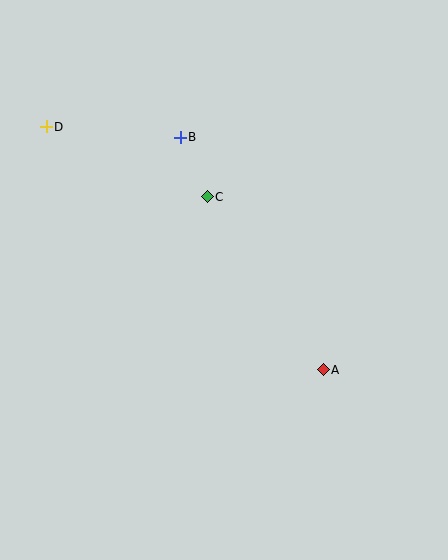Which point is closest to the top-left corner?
Point D is closest to the top-left corner.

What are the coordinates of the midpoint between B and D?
The midpoint between B and D is at (113, 132).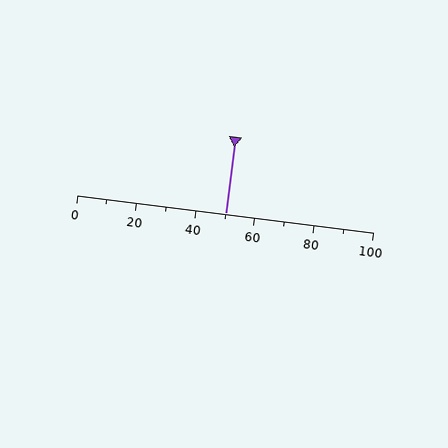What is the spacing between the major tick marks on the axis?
The major ticks are spaced 20 apart.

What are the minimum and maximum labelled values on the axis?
The axis runs from 0 to 100.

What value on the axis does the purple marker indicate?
The marker indicates approximately 50.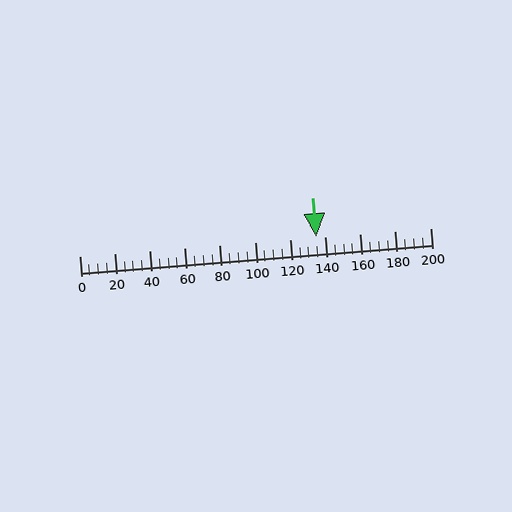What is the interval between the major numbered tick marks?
The major tick marks are spaced 20 units apart.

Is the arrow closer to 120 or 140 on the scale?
The arrow is closer to 140.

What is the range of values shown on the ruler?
The ruler shows values from 0 to 200.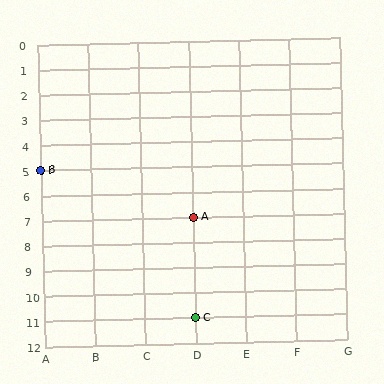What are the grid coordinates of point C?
Point C is at grid coordinates (D, 11).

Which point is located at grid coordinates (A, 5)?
Point B is at (A, 5).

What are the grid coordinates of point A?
Point A is at grid coordinates (D, 7).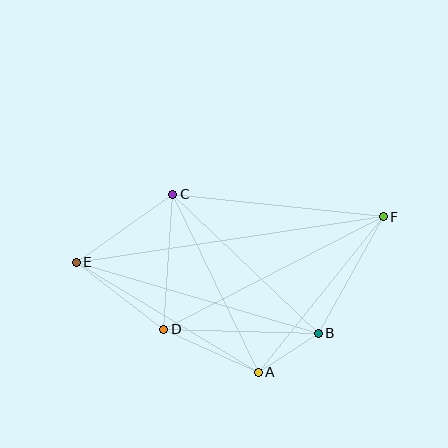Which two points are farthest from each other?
Points E and F are farthest from each other.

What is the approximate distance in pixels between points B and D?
The distance between B and D is approximately 155 pixels.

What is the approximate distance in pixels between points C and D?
The distance between C and D is approximately 136 pixels.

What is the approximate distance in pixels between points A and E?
The distance between A and E is approximately 212 pixels.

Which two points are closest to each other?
Points A and B are closest to each other.